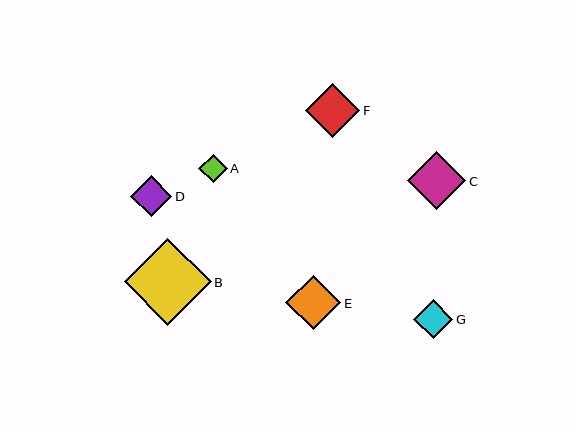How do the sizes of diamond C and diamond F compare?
Diamond C and diamond F are approximately the same size.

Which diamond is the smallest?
Diamond A is the smallest with a size of approximately 29 pixels.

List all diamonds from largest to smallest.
From largest to smallest: B, C, E, F, D, G, A.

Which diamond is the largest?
Diamond B is the largest with a size of approximately 87 pixels.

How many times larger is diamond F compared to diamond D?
Diamond F is approximately 1.3 times the size of diamond D.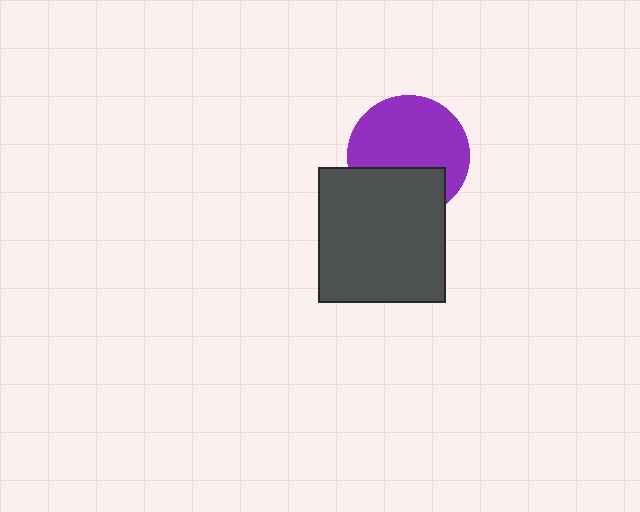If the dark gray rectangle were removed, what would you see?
You would see the complete purple circle.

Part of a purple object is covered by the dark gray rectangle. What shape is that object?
It is a circle.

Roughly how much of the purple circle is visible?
Most of it is visible (roughly 67%).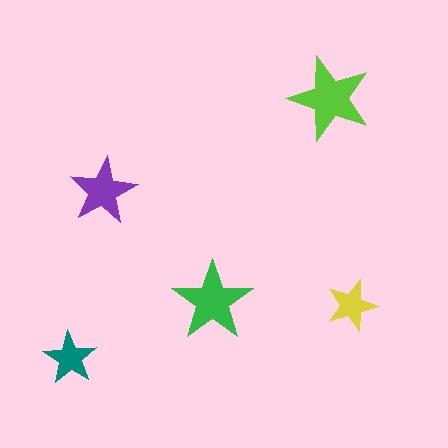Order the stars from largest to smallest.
the lime one, the green one, the purple one, the teal one, the yellow one.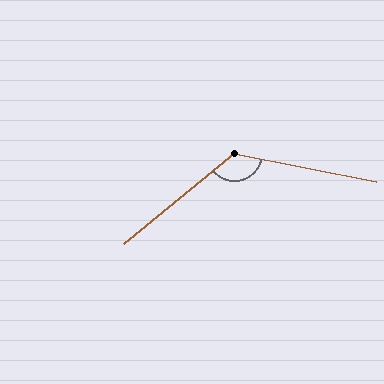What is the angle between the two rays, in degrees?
Approximately 129 degrees.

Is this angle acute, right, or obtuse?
It is obtuse.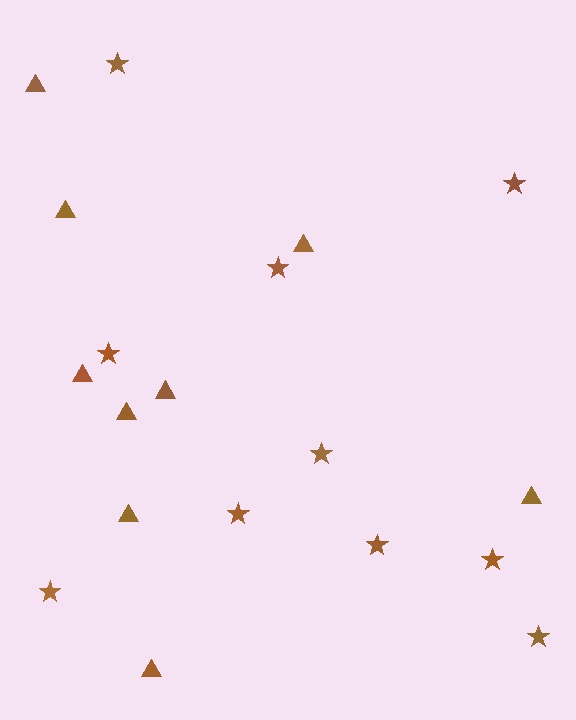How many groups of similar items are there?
There are 2 groups: one group of triangles (9) and one group of stars (10).